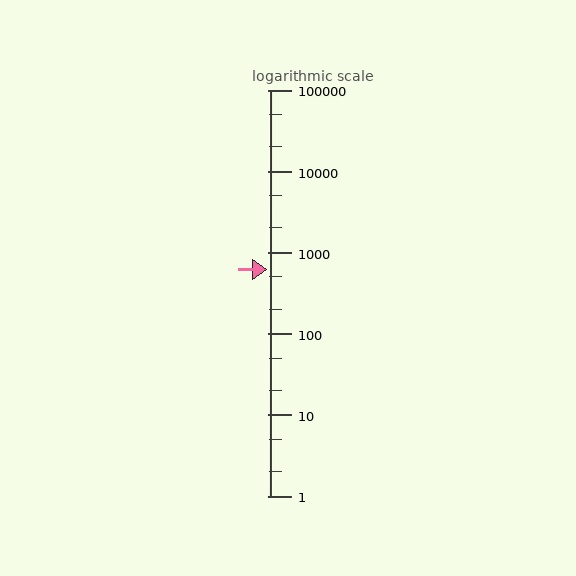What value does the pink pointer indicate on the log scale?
The pointer indicates approximately 610.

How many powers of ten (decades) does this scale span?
The scale spans 5 decades, from 1 to 100000.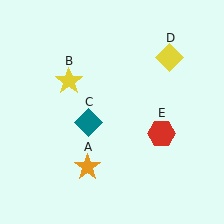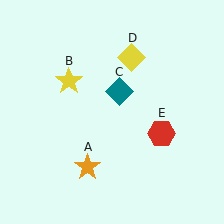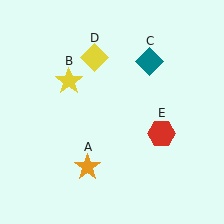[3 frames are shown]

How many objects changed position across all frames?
2 objects changed position: teal diamond (object C), yellow diamond (object D).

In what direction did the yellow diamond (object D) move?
The yellow diamond (object D) moved left.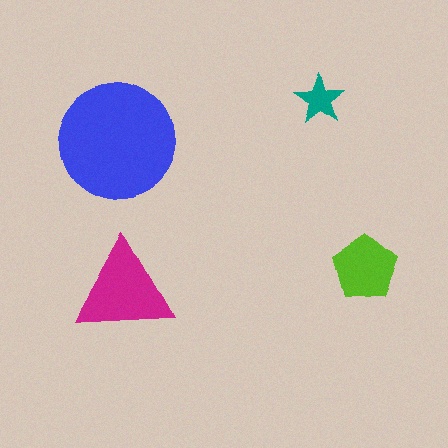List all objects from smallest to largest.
The teal star, the lime pentagon, the magenta triangle, the blue circle.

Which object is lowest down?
The magenta triangle is bottommost.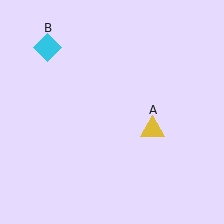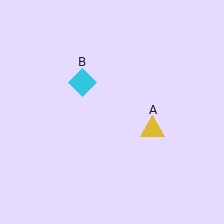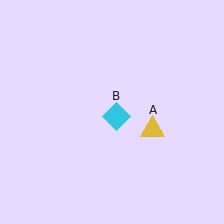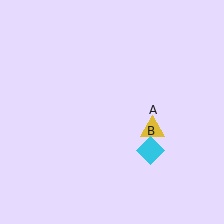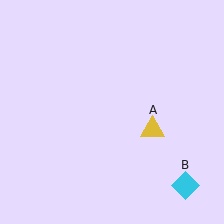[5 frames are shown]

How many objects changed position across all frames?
1 object changed position: cyan diamond (object B).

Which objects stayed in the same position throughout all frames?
Yellow triangle (object A) remained stationary.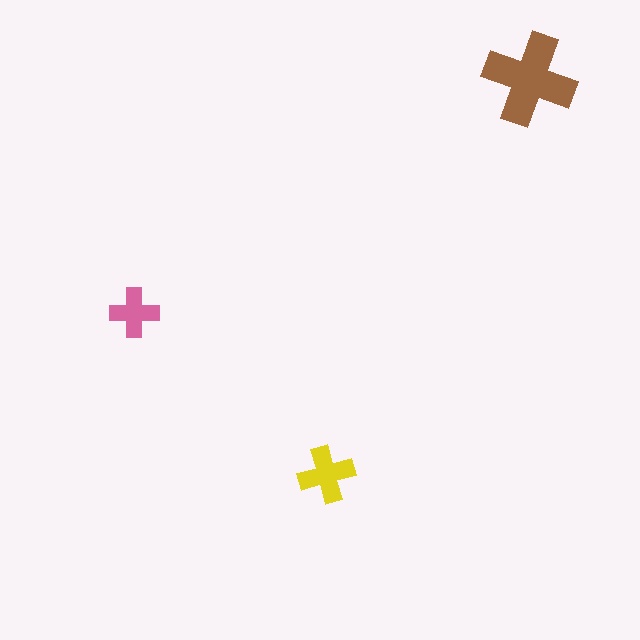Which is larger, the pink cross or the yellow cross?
The yellow one.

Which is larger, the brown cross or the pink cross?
The brown one.